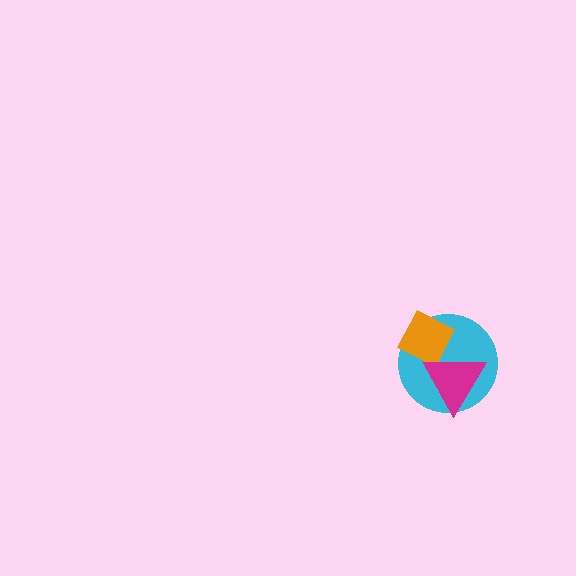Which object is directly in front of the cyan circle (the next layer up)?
The orange diamond is directly in front of the cyan circle.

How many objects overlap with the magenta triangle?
2 objects overlap with the magenta triangle.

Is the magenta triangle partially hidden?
No, no other shape covers it.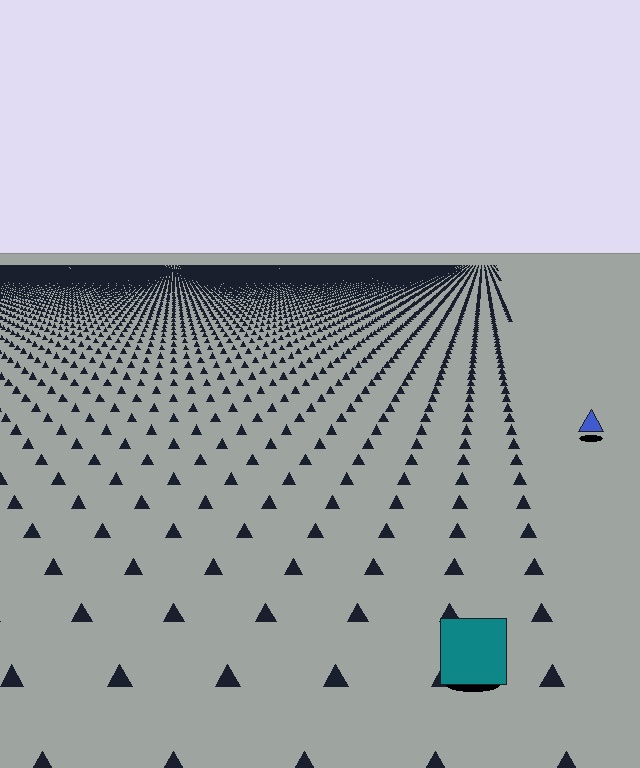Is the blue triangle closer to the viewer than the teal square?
No. The teal square is closer — you can tell from the texture gradient: the ground texture is coarser near it.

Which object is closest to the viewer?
The teal square is closest. The texture marks near it are larger and more spread out.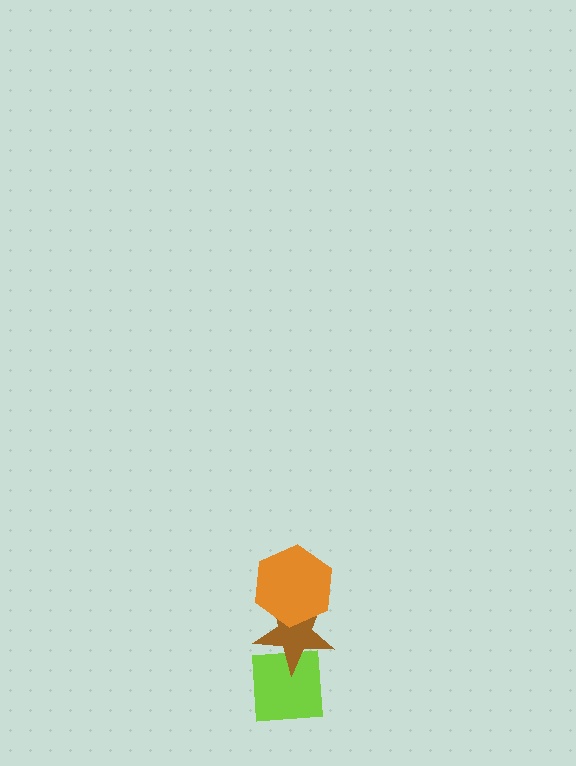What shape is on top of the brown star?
The orange hexagon is on top of the brown star.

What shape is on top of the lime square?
The brown star is on top of the lime square.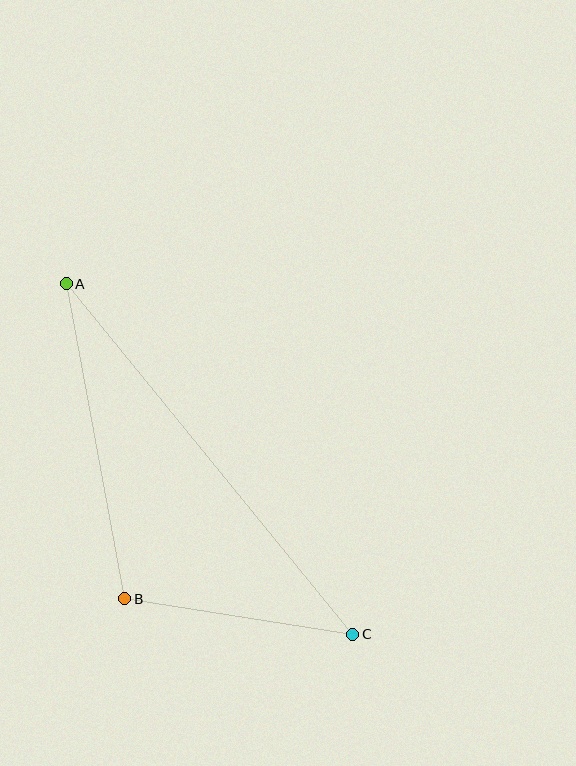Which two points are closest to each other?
Points B and C are closest to each other.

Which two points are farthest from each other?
Points A and C are farthest from each other.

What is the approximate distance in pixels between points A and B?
The distance between A and B is approximately 320 pixels.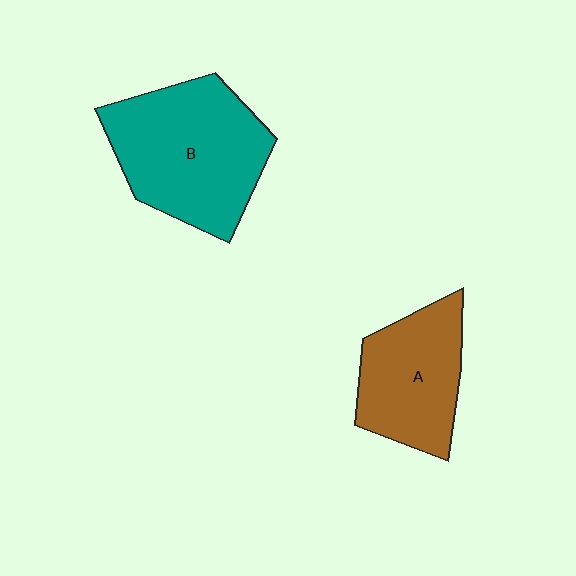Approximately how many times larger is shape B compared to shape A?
Approximately 1.4 times.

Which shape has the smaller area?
Shape A (brown).